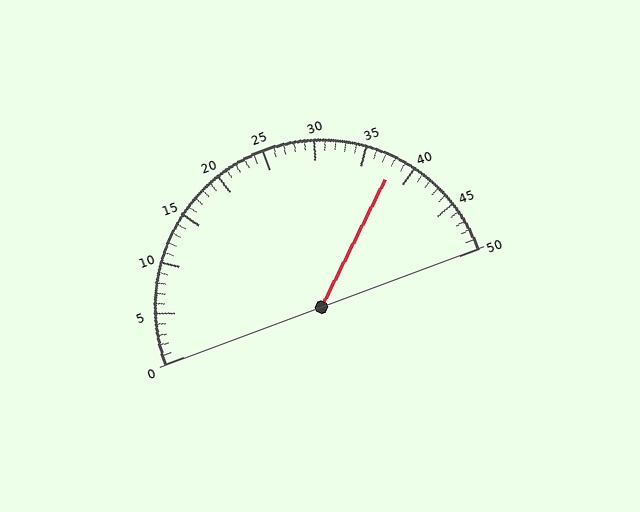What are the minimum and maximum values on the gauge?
The gauge ranges from 0 to 50.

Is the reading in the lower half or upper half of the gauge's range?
The reading is in the upper half of the range (0 to 50).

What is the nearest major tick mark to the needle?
The nearest major tick mark is 40.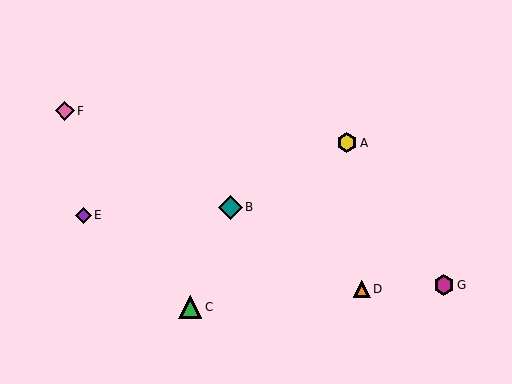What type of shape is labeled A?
Shape A is a yellow hexagon.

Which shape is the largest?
The teal diamond (labeled B) is the largest.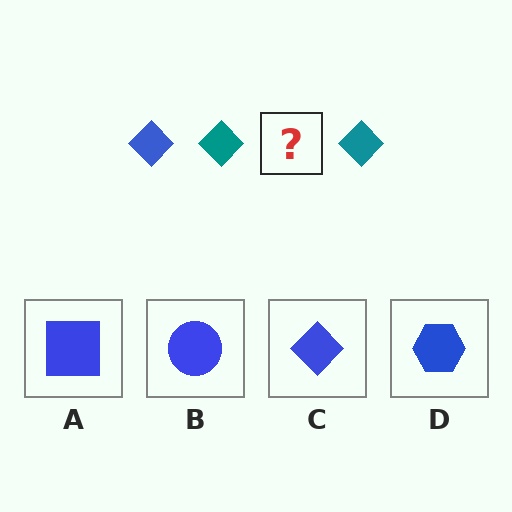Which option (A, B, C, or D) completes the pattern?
C.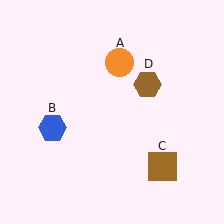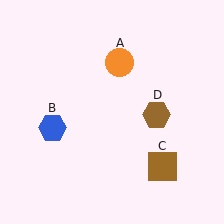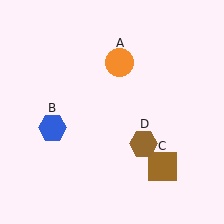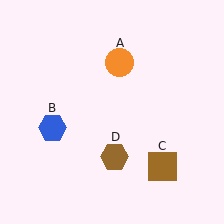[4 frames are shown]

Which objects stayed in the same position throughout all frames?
Orange circle (object A) and blue hexagon (object B) and brown square (object C) remained stationary.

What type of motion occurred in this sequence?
The brown hexagon (object D) rotated clockwise around the center of the scene.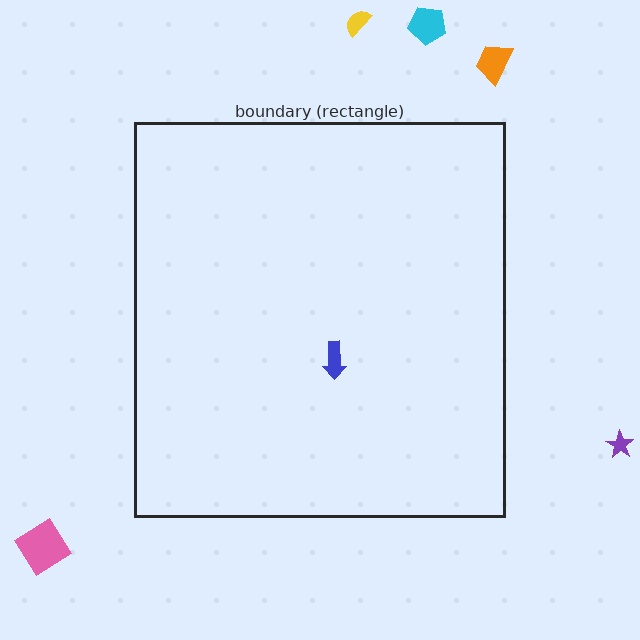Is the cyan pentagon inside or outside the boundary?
Outside.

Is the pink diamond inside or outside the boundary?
Outside.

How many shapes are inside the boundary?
1 inside, 5 outside.